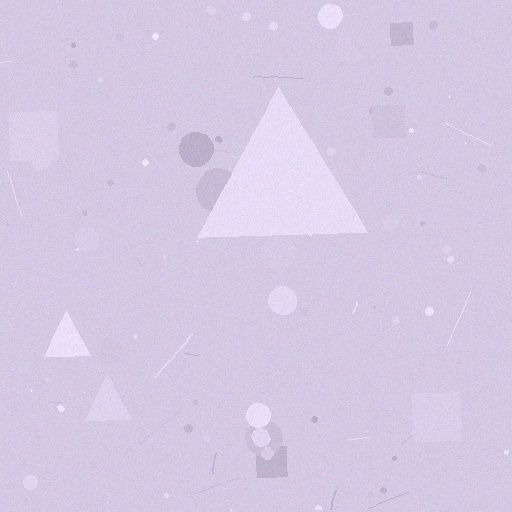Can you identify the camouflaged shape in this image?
The camouflaged shape is a triangle.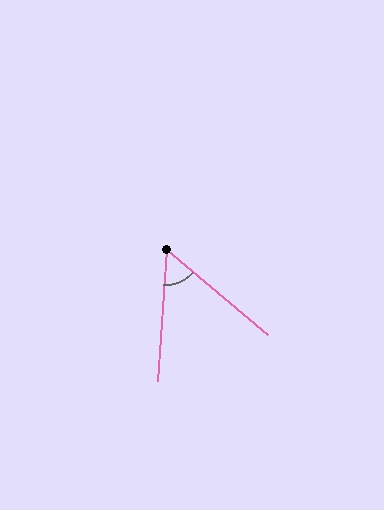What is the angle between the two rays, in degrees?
Approximately 54 degrees.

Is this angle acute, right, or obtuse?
It is acute.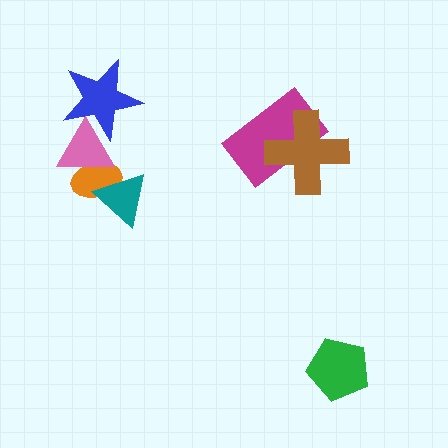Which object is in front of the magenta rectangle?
The brown cross is in front of the magenta rectangle.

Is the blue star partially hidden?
Yes, it is partially covered by another shape.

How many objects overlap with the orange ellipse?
2 objects overlap with the orange ellipse.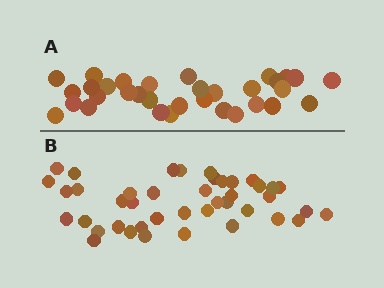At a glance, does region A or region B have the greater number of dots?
Region B (the bottom region) has more dots.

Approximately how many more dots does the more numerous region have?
Region B has roughly 8 or so more dots than region A.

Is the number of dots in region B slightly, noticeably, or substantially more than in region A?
Region B has noticeably more, but not dramatically so. The ratio is roughly 1.3 to 1.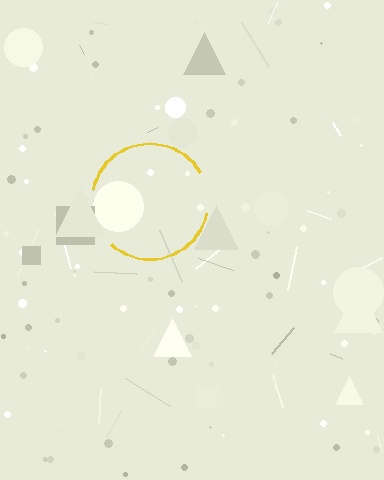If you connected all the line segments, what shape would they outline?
They would outline a circle.